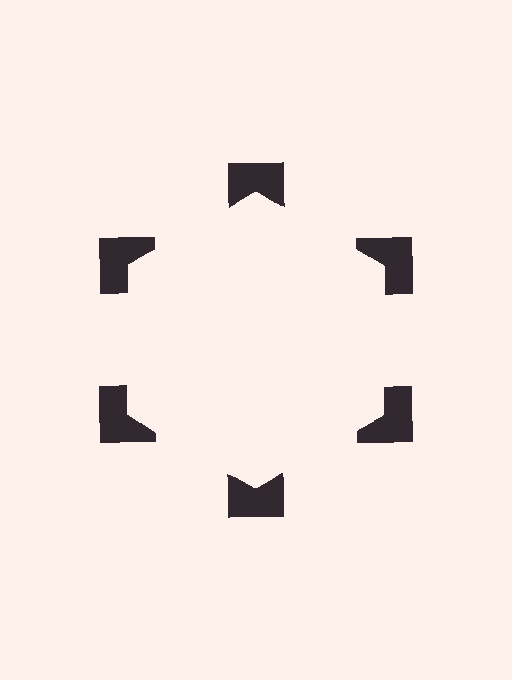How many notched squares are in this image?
There are 6 — one at each vertex of the illusory hexagon.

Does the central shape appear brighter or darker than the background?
It typically appears slightly brighter than the background, even though no actual brightness change is drawn.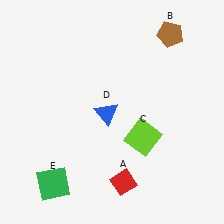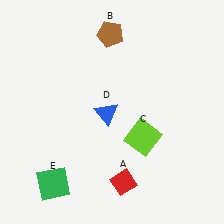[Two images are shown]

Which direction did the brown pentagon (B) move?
The brown pentagon (B) moved left.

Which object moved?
The brown pentagon (B) moved left.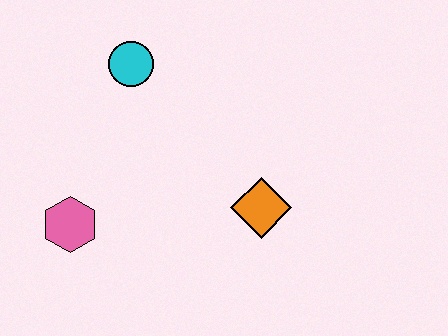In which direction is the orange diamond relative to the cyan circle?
The orange diamond is below the cyan circle.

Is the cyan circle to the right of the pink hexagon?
Yes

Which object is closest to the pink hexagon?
The cyan circle is closest to the pink hexagon.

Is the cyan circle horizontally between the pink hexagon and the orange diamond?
Yes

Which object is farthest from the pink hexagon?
The orange diamond is farthest from the pink hexagon.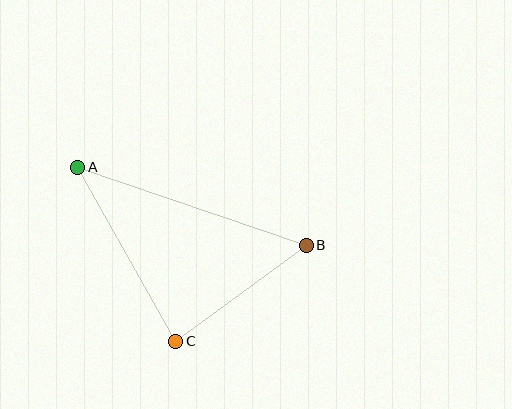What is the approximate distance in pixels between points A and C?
The distance between A and C is approximately 199 pixels.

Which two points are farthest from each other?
Points A and B are farthest from each other.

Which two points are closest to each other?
Points B and C are closest to each other.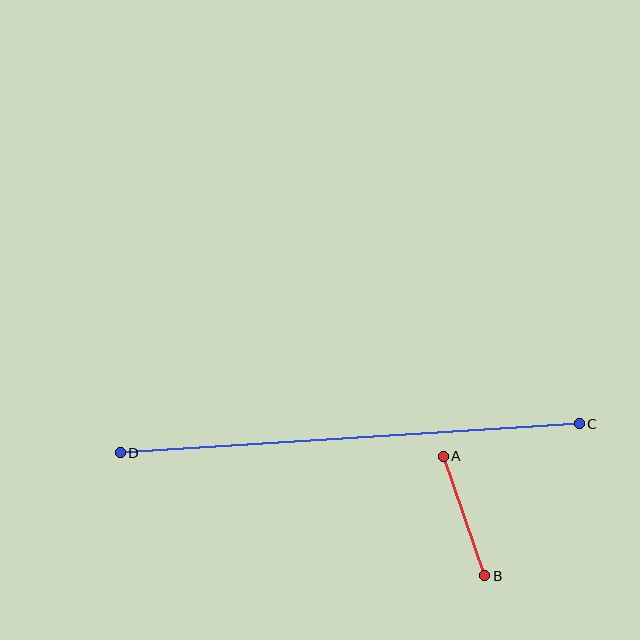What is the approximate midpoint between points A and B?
The midpoint is at approximately (464, 516) pixels.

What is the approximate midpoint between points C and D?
The midpoint is at approximately (350, 438) pixels.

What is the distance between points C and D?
The distance is approximately 460 pixels.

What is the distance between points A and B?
The distance is approximately 127 pixels.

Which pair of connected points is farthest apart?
Points C and D are farthest apart.